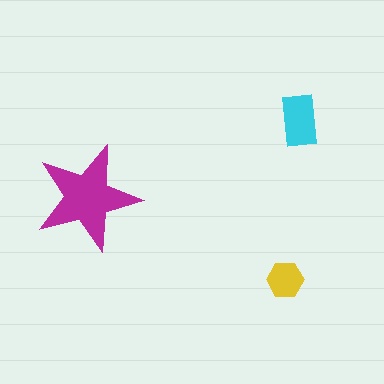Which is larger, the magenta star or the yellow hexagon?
The magenta star.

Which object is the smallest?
The yellow hexagon.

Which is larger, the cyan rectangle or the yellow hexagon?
The cyan rectangle.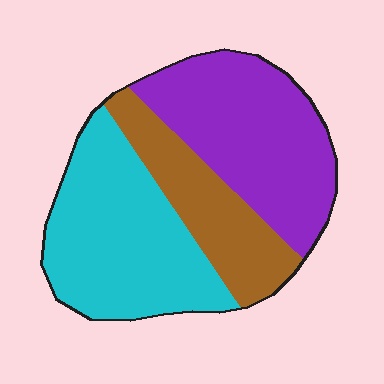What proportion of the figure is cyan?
Cyan takes up about two fifths (2/5) of the figure.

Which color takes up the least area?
Brown, at roughly 25%.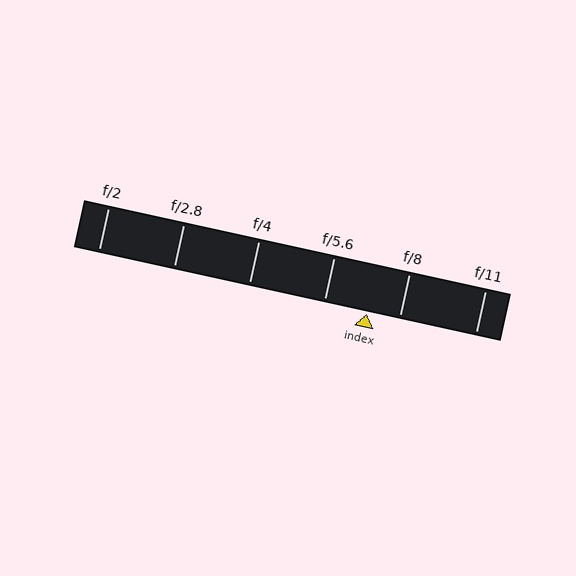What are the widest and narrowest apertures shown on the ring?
The widest aperture shown is f/2 and the narrowest is f/11.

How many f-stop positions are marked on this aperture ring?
There are 6 f-stop positions marked.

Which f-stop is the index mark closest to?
The index mark is closest to f/8.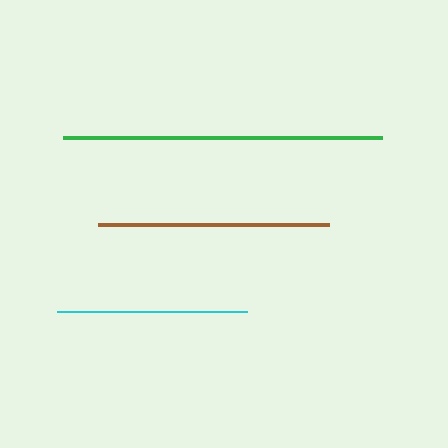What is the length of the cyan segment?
The cyan segment is approximately 190 pixels long.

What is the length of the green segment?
The green segment is approximately 319 pixels long.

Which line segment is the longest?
The green line is the longest at approximately 319 pixels.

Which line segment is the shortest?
The cyan line is the shortest at approximately 190 pixels.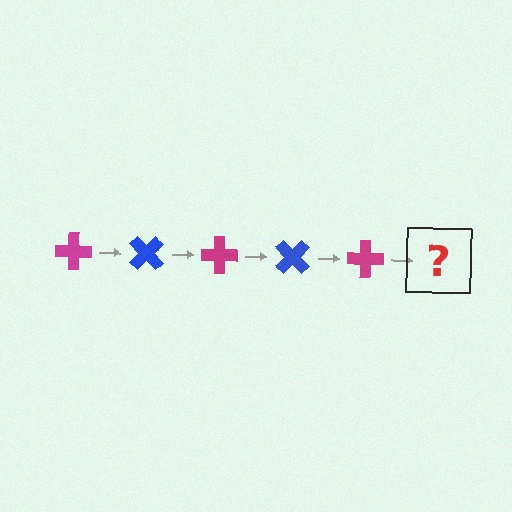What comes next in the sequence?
The next element should be a blue cross, rotated 225 degrees from the start.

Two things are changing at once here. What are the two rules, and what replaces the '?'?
The two rules are that it rotates 45 degrees each step and the color cycles through magenta and blue. The '?' should be a blue cross, rotated 225 degrees from the start.